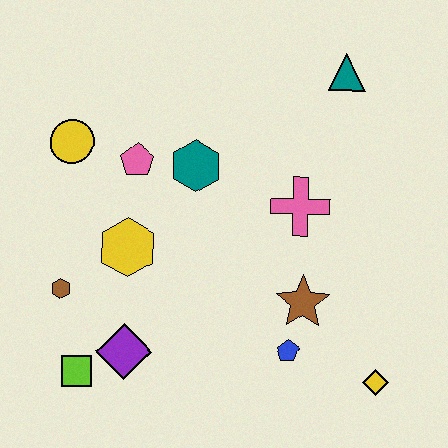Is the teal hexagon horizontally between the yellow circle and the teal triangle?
Yes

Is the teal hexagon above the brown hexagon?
Yes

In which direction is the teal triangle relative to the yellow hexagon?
The teal triangle is to the right of the yellow hexagon.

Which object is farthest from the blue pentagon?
The yellow circle is farthest from the blue pentagon.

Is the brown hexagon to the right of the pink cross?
No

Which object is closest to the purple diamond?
The lime square is closest to the purple diamond.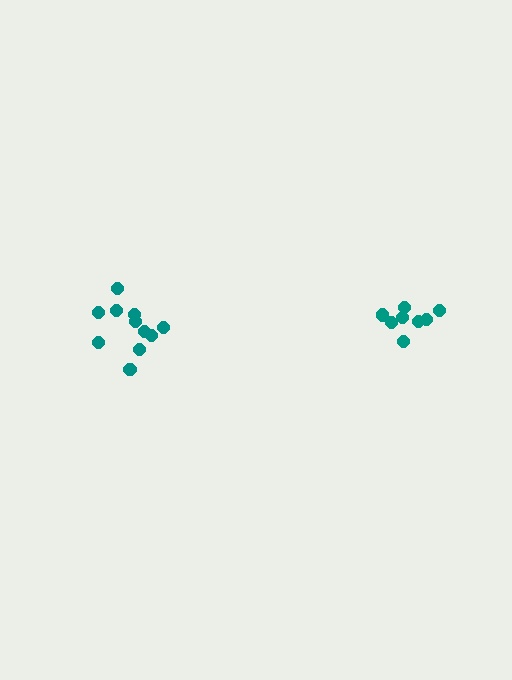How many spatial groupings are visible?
There are 2 spatial groupings.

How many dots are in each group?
Group 1: 11 dots, Group 2: 8 dots (19 total).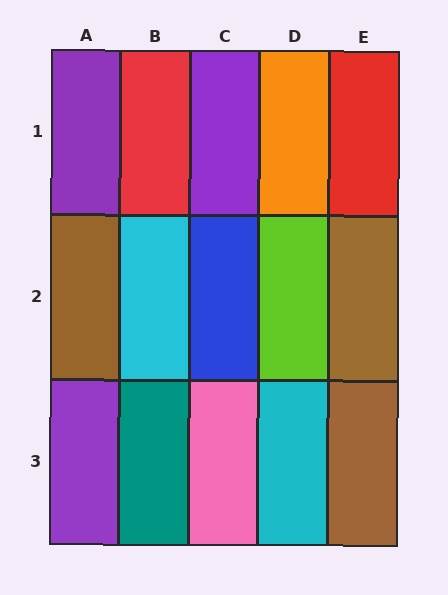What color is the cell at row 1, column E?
Red.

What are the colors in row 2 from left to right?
Brown, cyan, blue, lime, brown.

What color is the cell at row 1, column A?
Purple.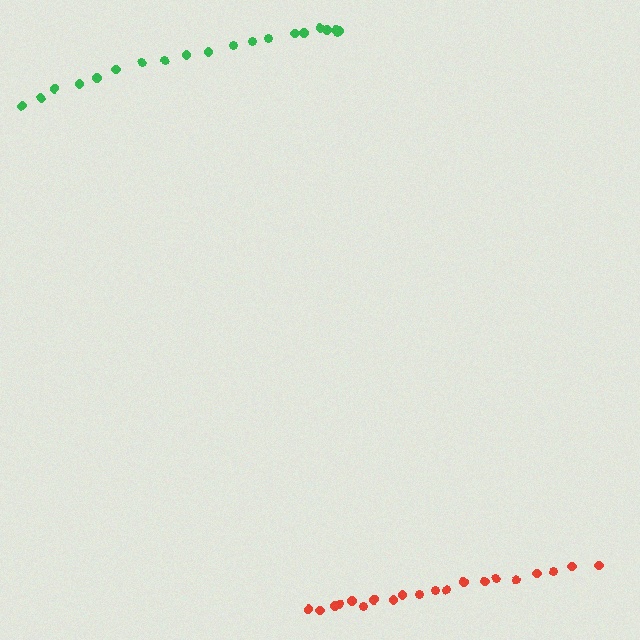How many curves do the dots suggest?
There are 2 distinct paths.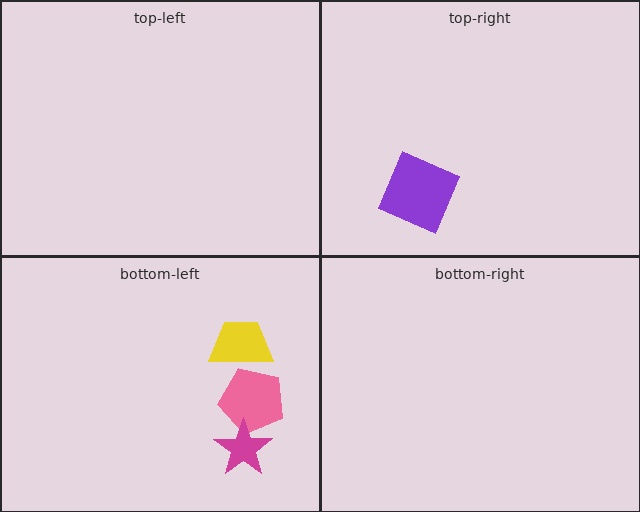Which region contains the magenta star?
The bottom-left region.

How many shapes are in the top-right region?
1.